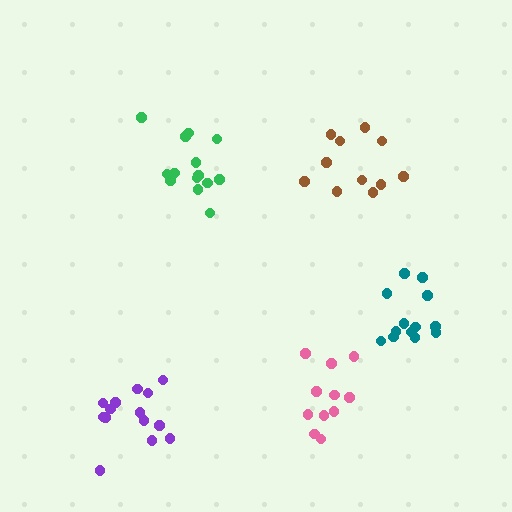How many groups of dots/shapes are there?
There are 5 groups.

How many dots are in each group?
Group 1: 11 dots, Group 2: 11 dots, Group 3: 14 dots, Group 4: 14 dots, Group 5: 13 dots (63 total).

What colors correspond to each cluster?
The clusters are colored: brown, pink, green, purple, teal.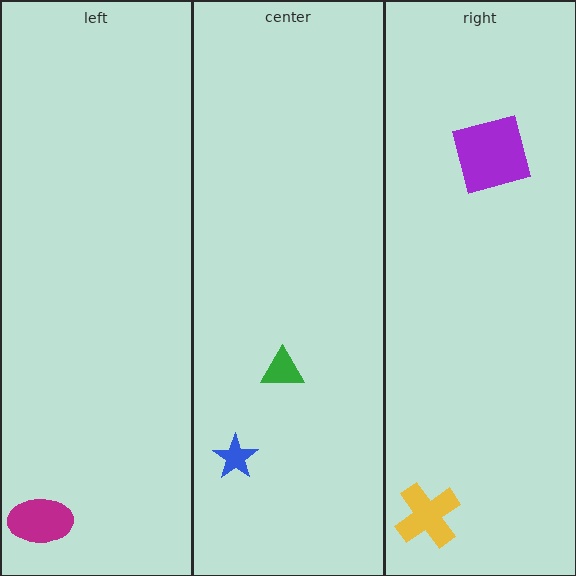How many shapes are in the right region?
2.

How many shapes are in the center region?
2.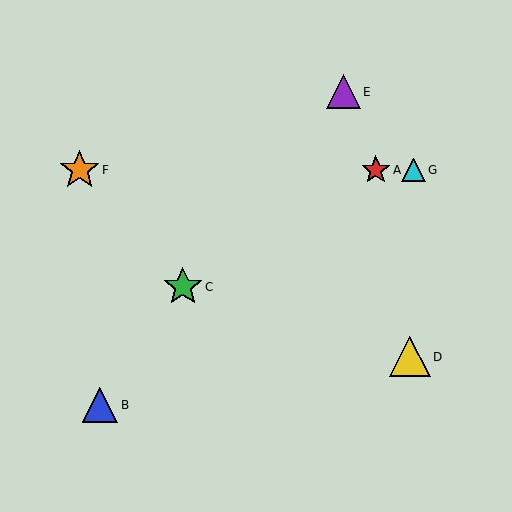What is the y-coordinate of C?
Object C is at y≈287.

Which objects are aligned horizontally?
Objects A, F, G are aligned horizontally.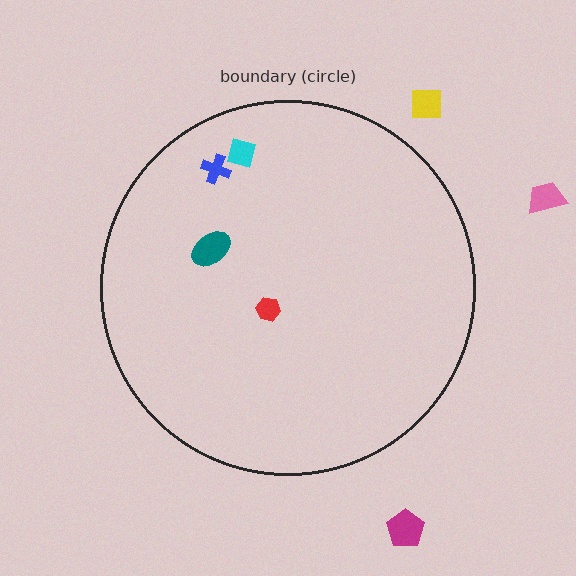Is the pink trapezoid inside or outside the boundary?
Outside.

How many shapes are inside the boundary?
4 inside, 3 outside.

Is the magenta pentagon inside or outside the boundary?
Outside.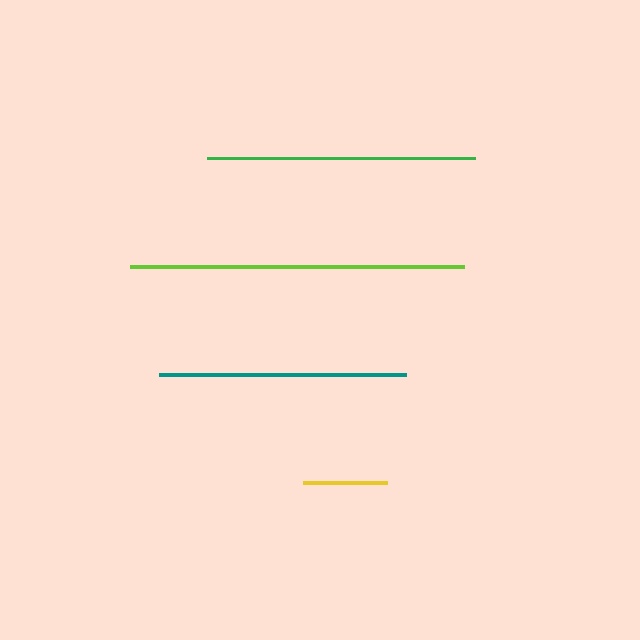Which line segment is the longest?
The lime line is the longest at approximately 334 pixels.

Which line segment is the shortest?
The yellow line is the shortest at approximately 84 pixels.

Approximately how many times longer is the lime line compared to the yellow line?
The lime line is approximately 4.0 times the length of the yellow line.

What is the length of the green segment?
The green segment is approximately 269 pixels long.